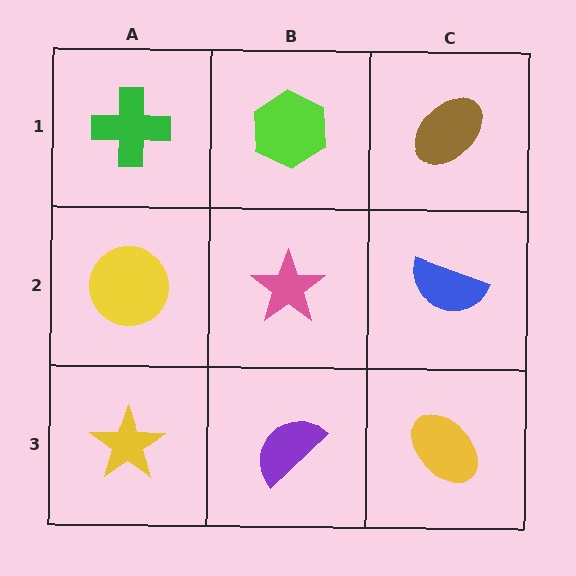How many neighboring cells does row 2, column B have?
4.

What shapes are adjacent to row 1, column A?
A yellow circle (row 2, column A), a lime hexagon (row 1, column B).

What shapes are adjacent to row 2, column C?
A brown ellipse (row 1, column C), a yellow ellipse (row 3, column C), a pink star (row 2, column B).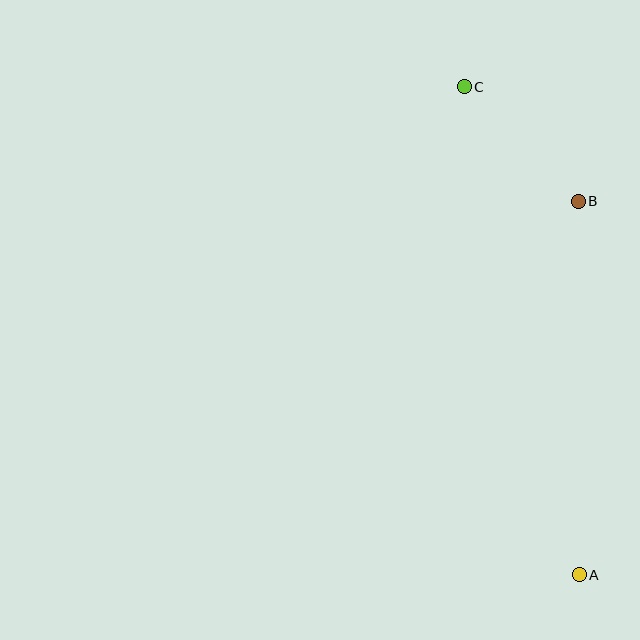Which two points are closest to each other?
Points B and C are closest to each other.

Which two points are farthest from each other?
Points A and C are farthest from each other.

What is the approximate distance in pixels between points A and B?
The distance between A and B is approximately 373 pixels.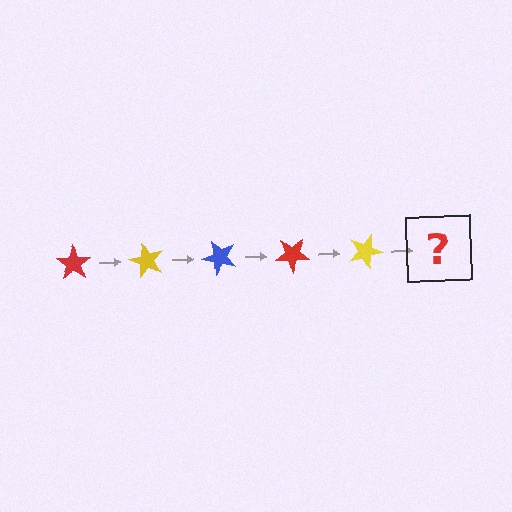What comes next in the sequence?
The next element should be a blue star, rotated 300 degrees from the start.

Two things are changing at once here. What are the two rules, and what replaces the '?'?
The two rules are that it rotates 60 degrees each step and the color cycles through red, yellow, and blue. The '?' should be a blue star, rotated 300 degrees from the start.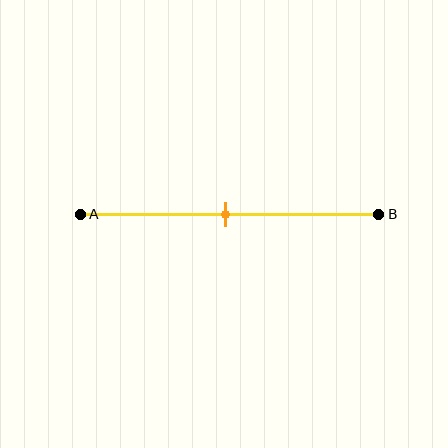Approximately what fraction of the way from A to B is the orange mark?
The orange mark is approximately 50% of the way from A to B.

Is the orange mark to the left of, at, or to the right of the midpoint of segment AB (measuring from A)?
The orange mark is approximately at the midpoint of segment AB.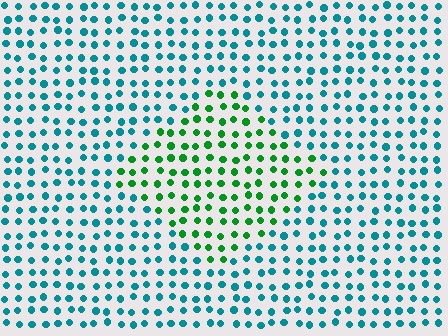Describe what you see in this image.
The image is filled with small teal elements in a uniform arrangement. A diamond-shaped region is visible where the elements are tinted to a slightly different hue, forming a subtle color boundary.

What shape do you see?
I see a diamond.